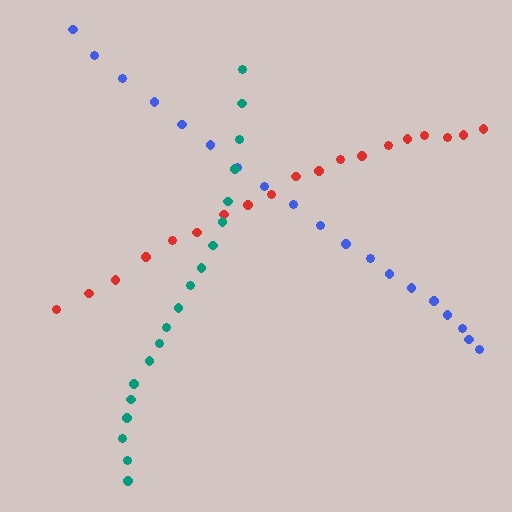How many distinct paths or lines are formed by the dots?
There are 3 distinct paths.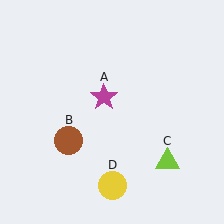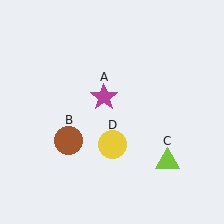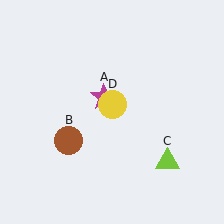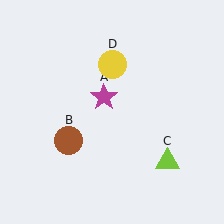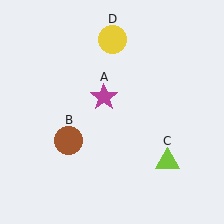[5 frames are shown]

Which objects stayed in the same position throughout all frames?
Magenta star (object A) and brown circle (object B) and lime triangle (object C) remained stationary.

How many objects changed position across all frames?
1 object changed position: yellow circle (object D).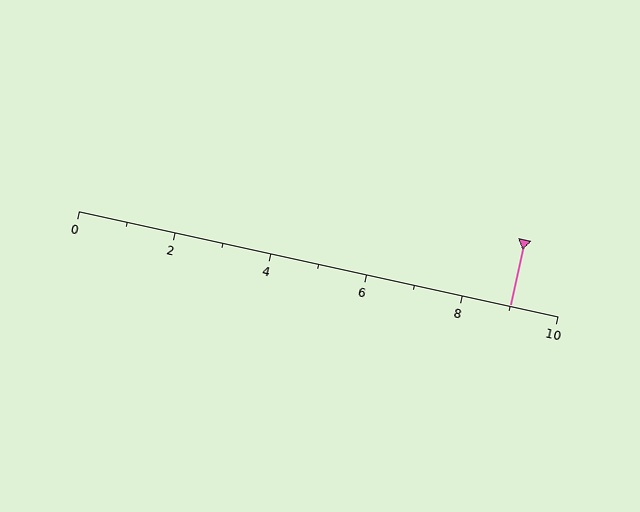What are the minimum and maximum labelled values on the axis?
The axis runs from 0 to 10.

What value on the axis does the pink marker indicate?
The marker indicates approximately 9.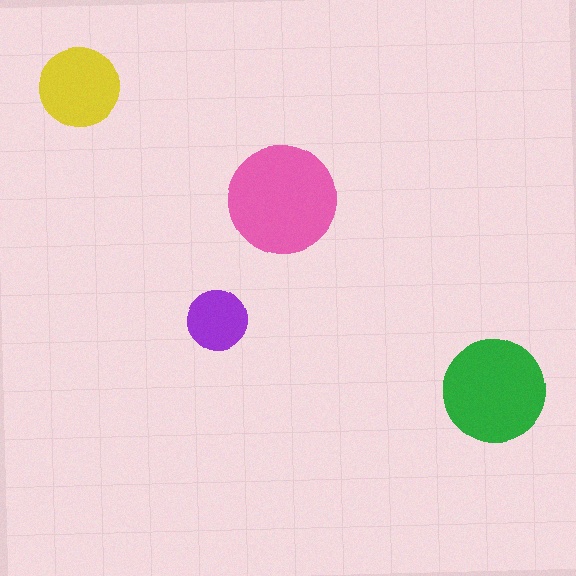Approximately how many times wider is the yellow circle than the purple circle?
About 1.5 times wider.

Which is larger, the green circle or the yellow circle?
The green one.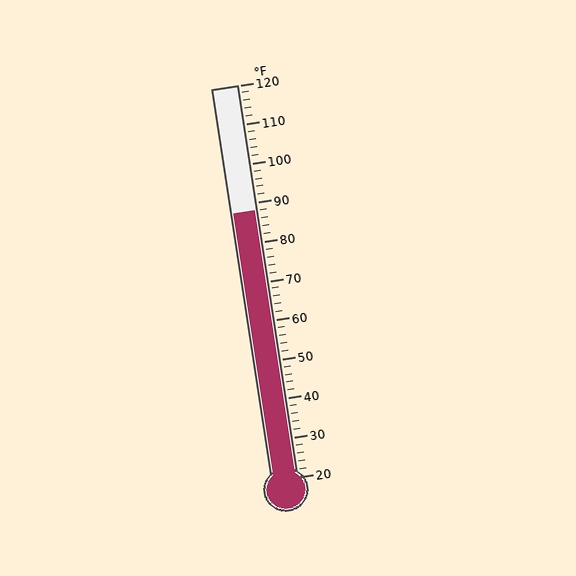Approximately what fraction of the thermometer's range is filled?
The thermometer is filled to approximately 70% of its range.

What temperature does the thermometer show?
The thermometer shows approximately 88°F.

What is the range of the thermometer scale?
The thermometer scale ranges from 20°F to 120°F.